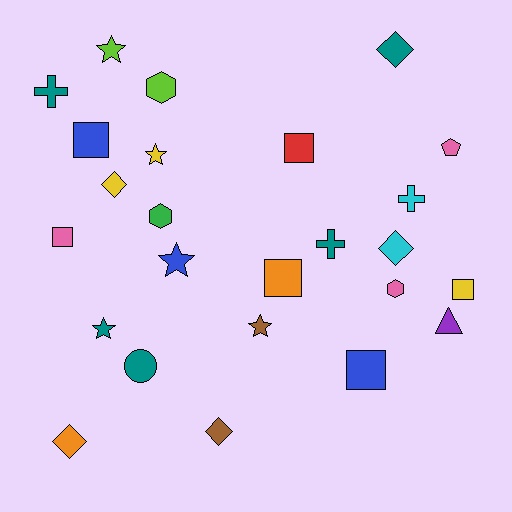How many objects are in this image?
There are 25 objects.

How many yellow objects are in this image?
There are 3 yellow objects.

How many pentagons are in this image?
There is 1 pentagon.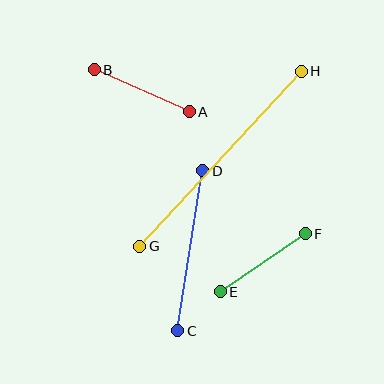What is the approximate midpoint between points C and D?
The midpoint is at approximately (190, 251) pixels.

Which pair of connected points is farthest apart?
Points G and H are farthest apart.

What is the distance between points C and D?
The distance is approximately 162 pixels.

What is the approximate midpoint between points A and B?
The midpoint is at approximately (142, 91) pixels.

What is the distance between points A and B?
The distance is approximately 104 pixels.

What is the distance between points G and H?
The distance is approximately 238 pixels.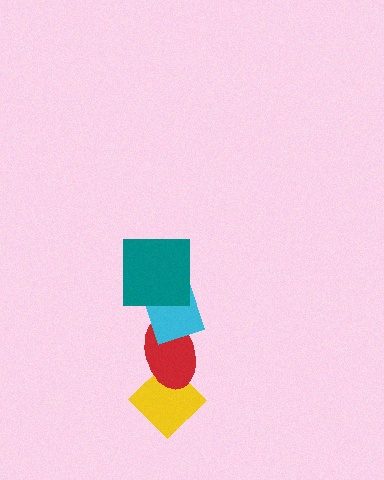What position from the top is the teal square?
The teal square is 1st from the top.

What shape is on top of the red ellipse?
The cyan diamond is on top of the red ellipse.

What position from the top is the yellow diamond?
The yellow diamond is 4th from the top.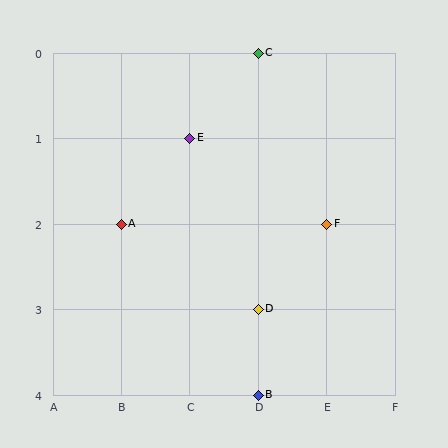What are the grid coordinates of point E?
Point E is at grid coordinates (C, 1).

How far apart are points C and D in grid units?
Points C and D are 3 rows apart.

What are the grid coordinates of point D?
Point D is at grid coordinates (D, 3).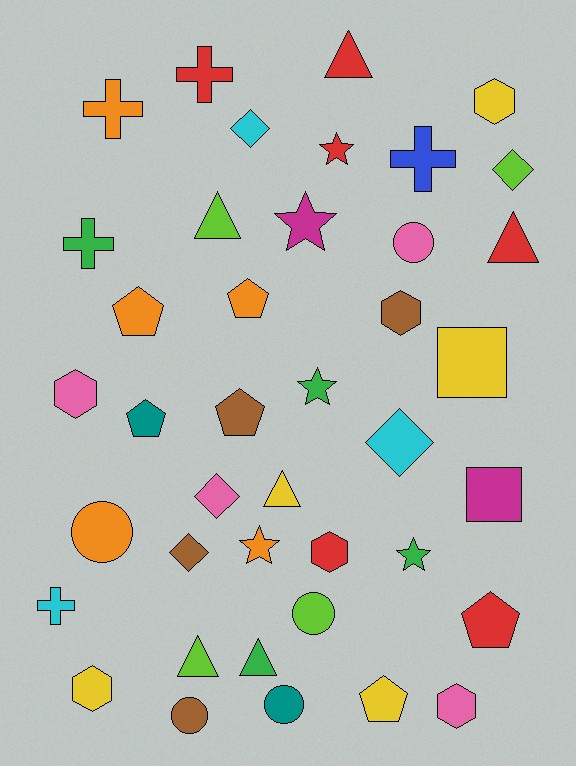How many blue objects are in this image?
There is 1 blue object.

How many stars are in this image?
There are 5 stars.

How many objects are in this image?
There are 40 objects.